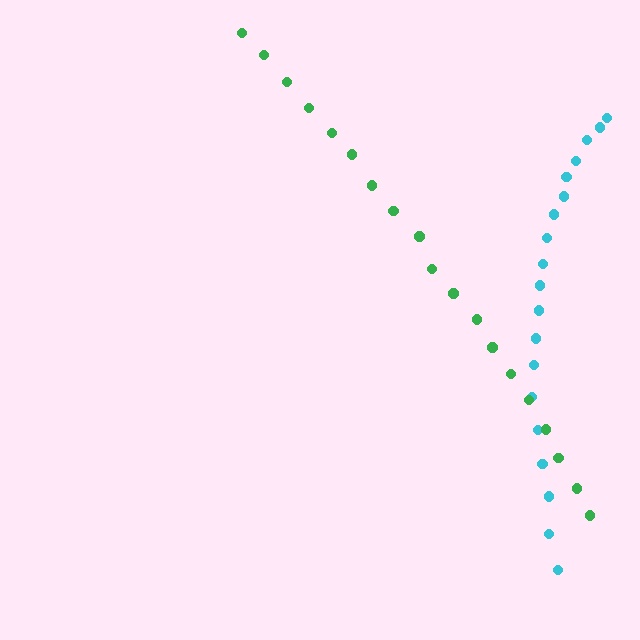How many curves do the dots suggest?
There are 2 distinct paths.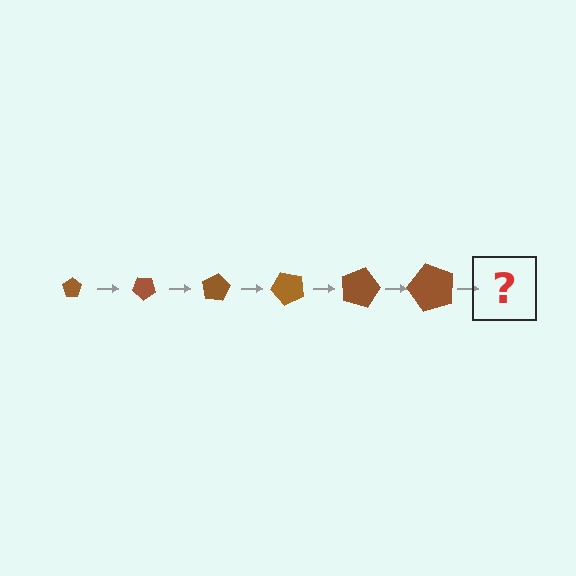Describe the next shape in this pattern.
It should be a pentagon, larger than the previous one and rotated 240 degrees from the start.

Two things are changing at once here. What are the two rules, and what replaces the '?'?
The two rules are that the pentagon grows larger each step and it rotates 40 degrees each step. The '?' should be a pentagon, larger than the previous one and rotated 240 degrees from the start.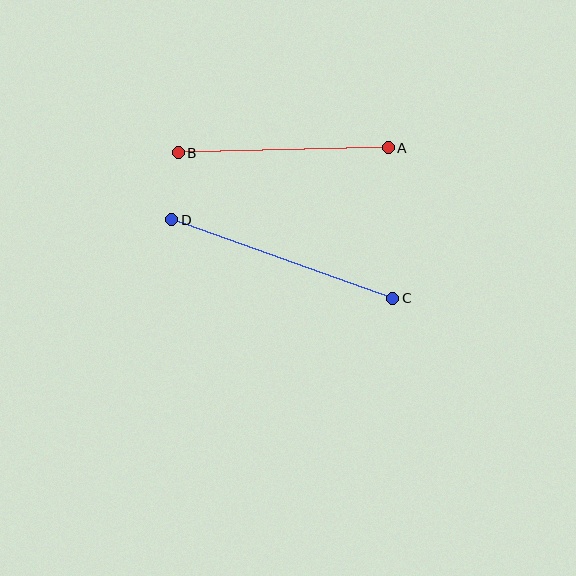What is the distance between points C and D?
The distance is approximately 234 pixels.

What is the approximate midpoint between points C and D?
The midpoint is at approximately (282, 259) pixels.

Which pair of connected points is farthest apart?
Points C and D are farthest apart.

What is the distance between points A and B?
The distance is approximately 210 pixels.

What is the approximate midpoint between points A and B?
The midpoint is at approximately (283, 150) pixels.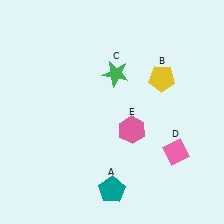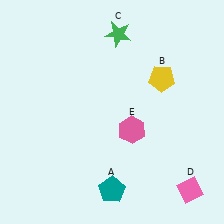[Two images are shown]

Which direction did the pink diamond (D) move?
The pink diamond (D) moved down.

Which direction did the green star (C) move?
The green star (C) moved up.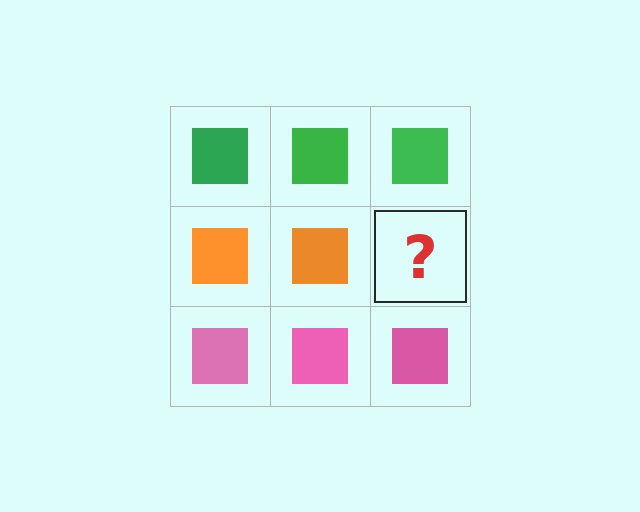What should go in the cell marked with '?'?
The missing cell should contain an orange square.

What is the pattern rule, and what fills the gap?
The rule is that each row has a consistent color. The gap should be filled with an orange square.